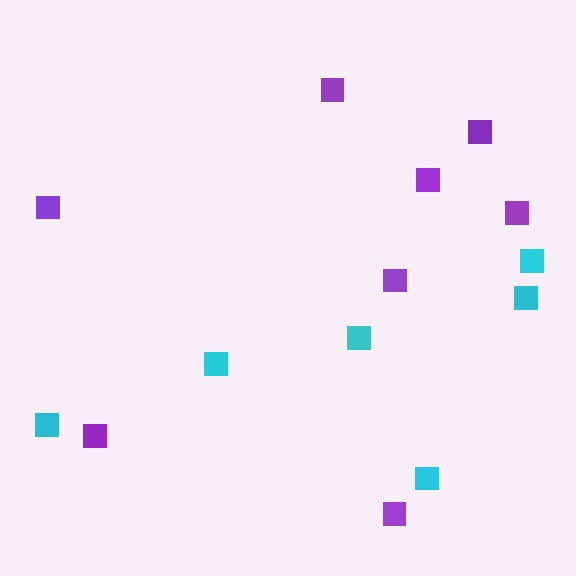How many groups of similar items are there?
There are 2 groups: one group of purple squares (8) and one group of cyan squares (6).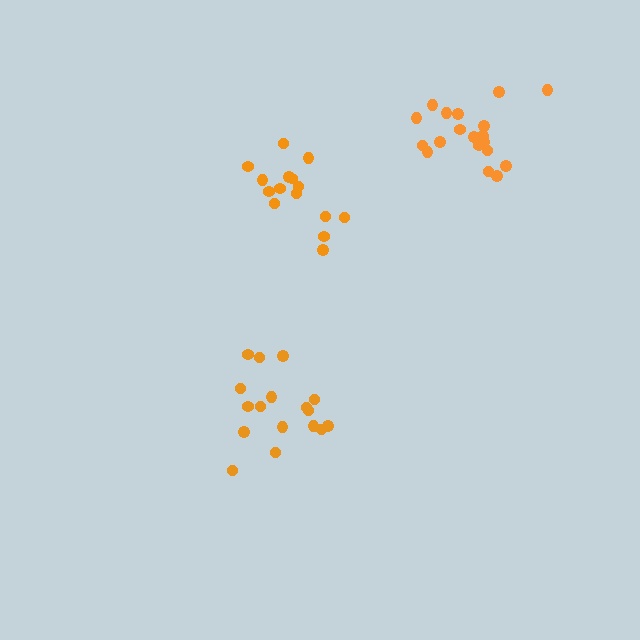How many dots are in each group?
Group 1: 17 dots, Group 2: 20 dots, Group 3: 15 dots (52 total).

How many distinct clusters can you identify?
There are 3 distinct clusters.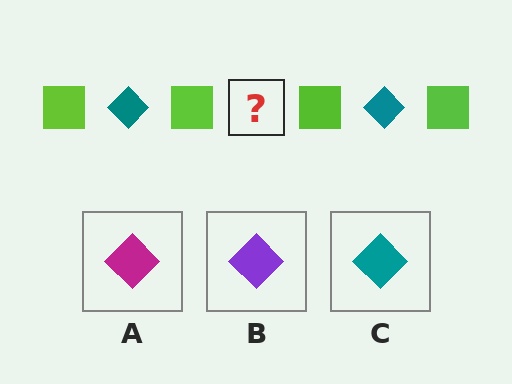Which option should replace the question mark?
Option C.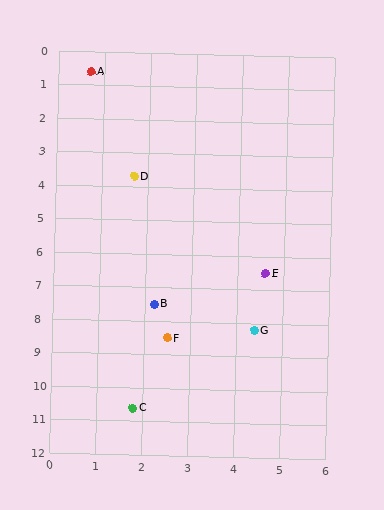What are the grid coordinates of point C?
Point C is at approximately (1.8, 10.6).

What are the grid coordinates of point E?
Point E is at approximately (4.6, 6.5).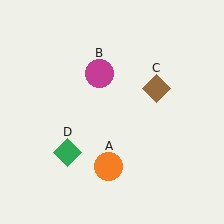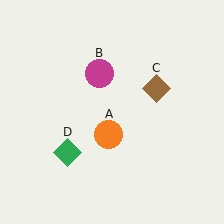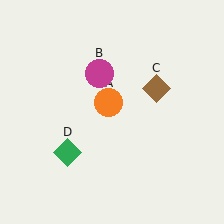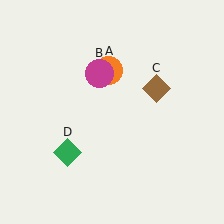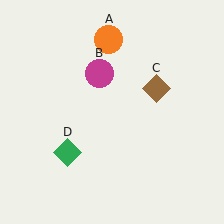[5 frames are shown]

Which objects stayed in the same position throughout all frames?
Magenta circle (object B) and brown diamond (object C) and green diamond (object D) remained stationary.